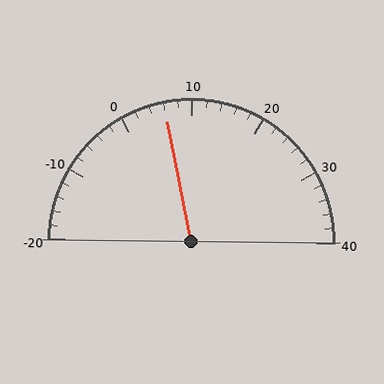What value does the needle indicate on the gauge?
The needle indicates approximately 6.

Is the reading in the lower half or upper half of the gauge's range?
The reading is in the lower half of the range (-20 to 40).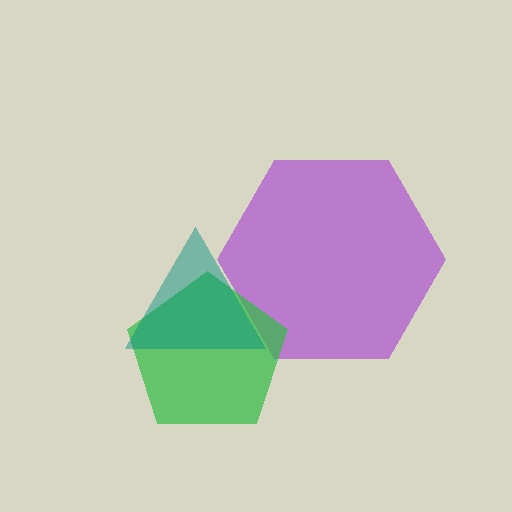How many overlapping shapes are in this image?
There are 3 overlapping shapes in the image.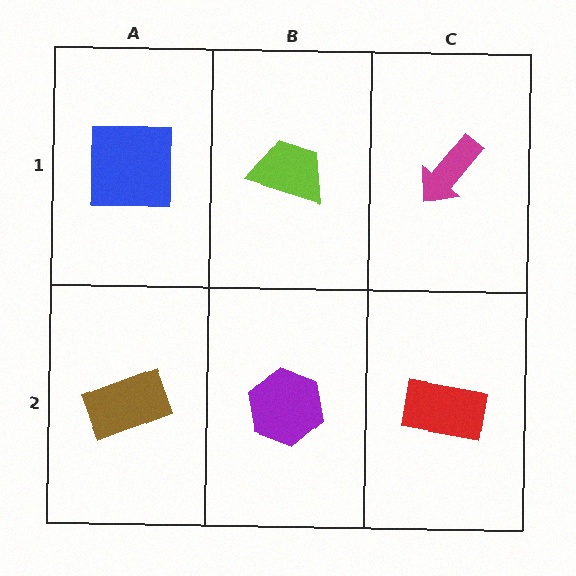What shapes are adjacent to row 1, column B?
A purple hexagon (row 2, column B), a blue square (row 1, column A), a magenta arrow (row 1, column C).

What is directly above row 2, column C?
A magenta arrow.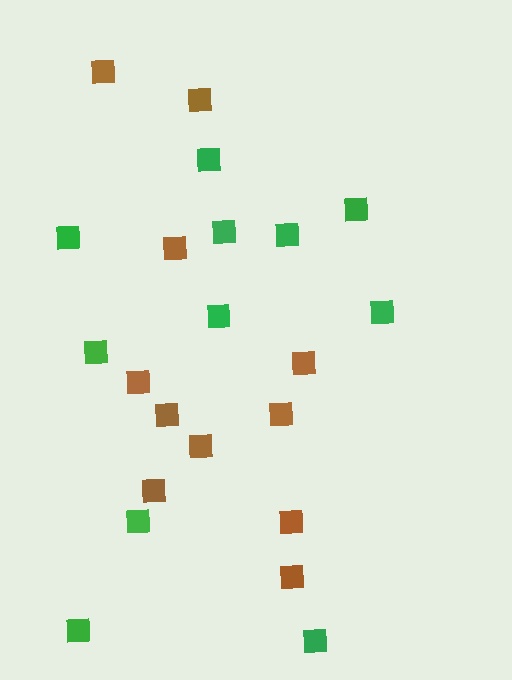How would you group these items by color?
There are 2 groups: one group of brown squares (11) and one group of green squares (11).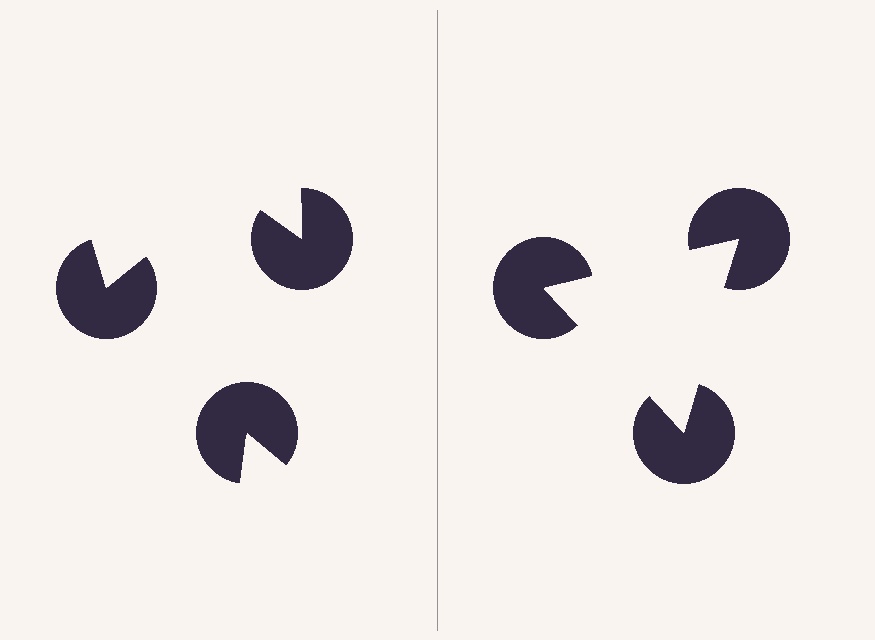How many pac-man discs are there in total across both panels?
6 — 3 on each side.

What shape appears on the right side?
An illusory triangle.